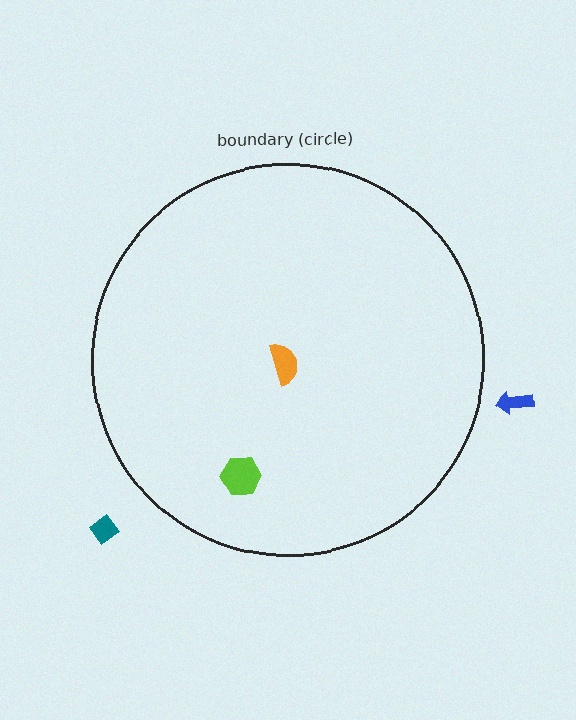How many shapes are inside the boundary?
2 inside, 2 outside.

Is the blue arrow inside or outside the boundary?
Outside.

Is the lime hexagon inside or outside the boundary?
Inside.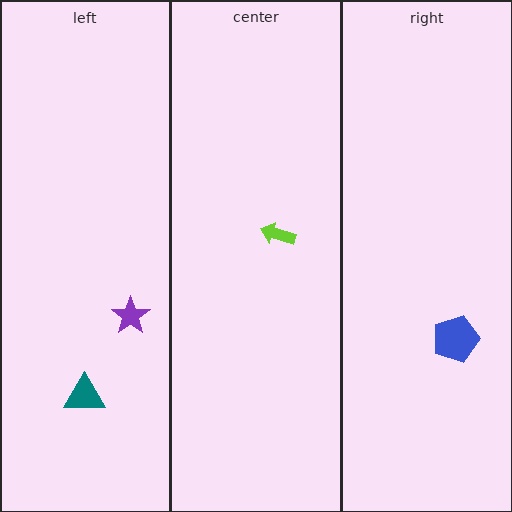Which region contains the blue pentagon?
The right region.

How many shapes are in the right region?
1.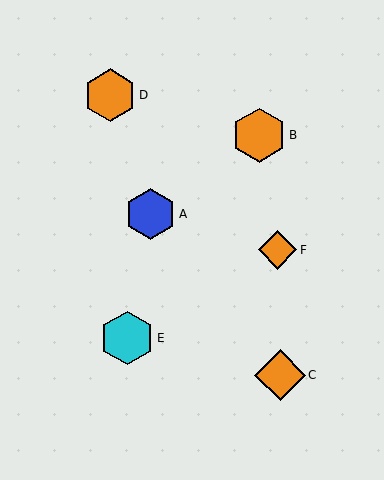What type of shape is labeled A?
Shape A is a blue hexagon.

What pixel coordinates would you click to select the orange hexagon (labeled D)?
Click at (110, 95) to select the orange hexagon D.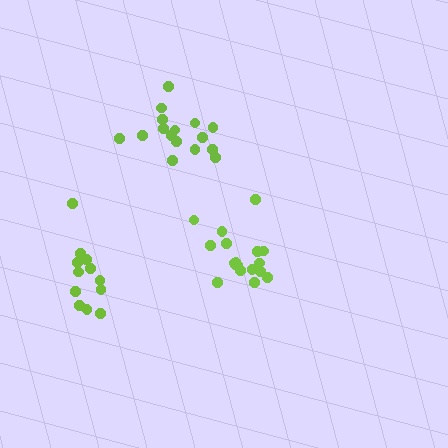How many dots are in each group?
Group 1: 16 dots, Group 2: 18 dots, Group 3: 12 dots (46 total).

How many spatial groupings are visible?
There are 3 spatial groupings.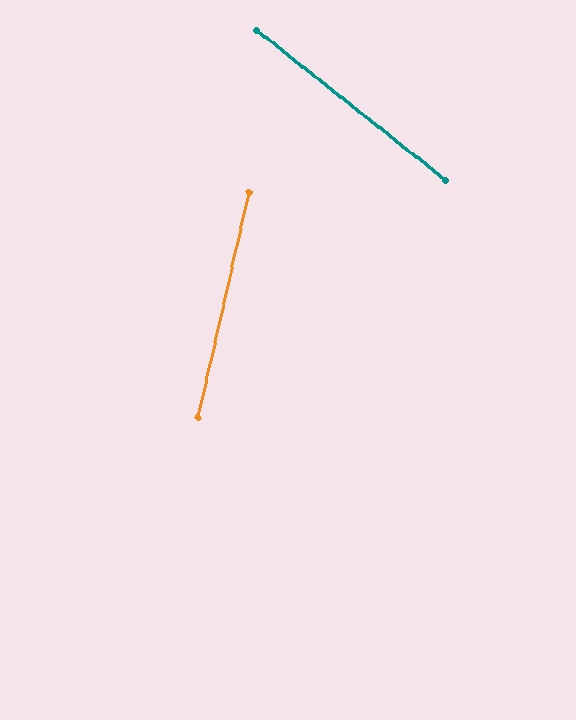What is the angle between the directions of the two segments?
Approximately 64 degrees.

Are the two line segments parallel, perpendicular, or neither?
Neither parallel nor perpendicular — they differ by about 64°.